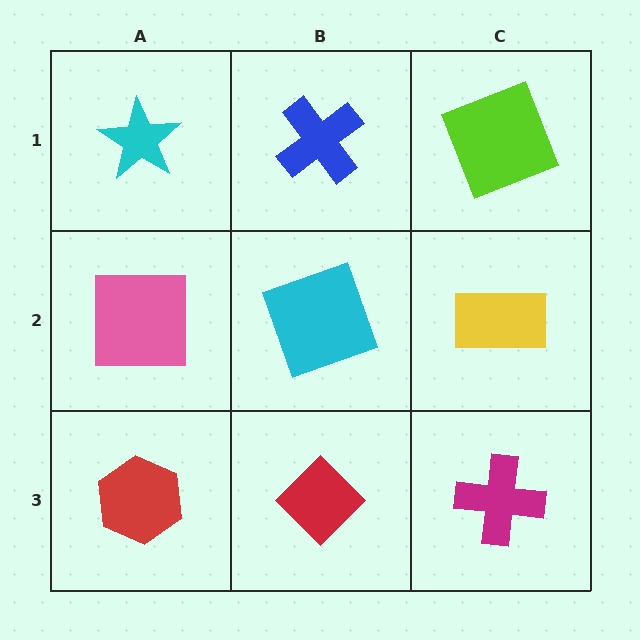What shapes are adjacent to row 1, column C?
A yellow rectangle (row 2, column C), a blue cross (row 1, column B).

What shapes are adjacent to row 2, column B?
A blue cross (row 1, column B), a red diamond (row 3, column B), a pink square (row 2, column A), a yellow rectangle (row 2, column C).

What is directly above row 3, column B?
A cyan square.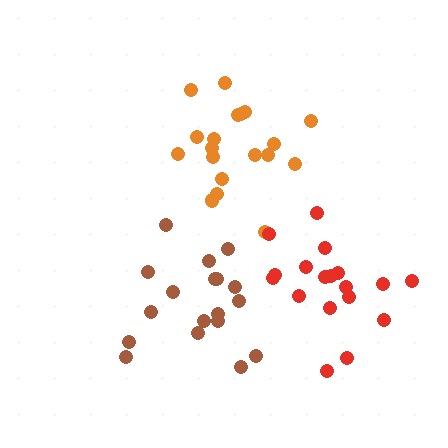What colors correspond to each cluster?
The clusters are colored: brown, orange, red.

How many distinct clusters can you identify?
There are 3 distinct clusters.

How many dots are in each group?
Group 1: 18 dots, Group 2: 19 dots, Group 3: 18 dots (55 total).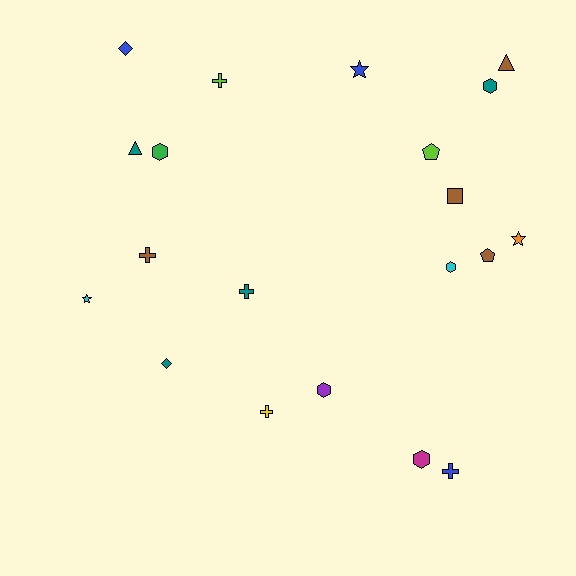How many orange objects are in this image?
There is 1 orange object.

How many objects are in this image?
There are 20 objects.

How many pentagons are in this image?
There are 2 pentagons.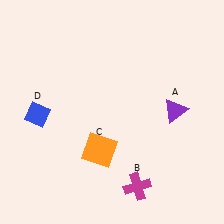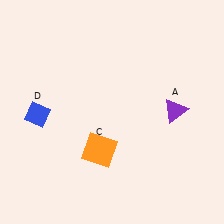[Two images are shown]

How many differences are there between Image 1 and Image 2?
There is 1 difference between the two images.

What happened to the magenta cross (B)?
The magenta cross (B) was removed in Image 2. It was in the bottom-right area of Image 1.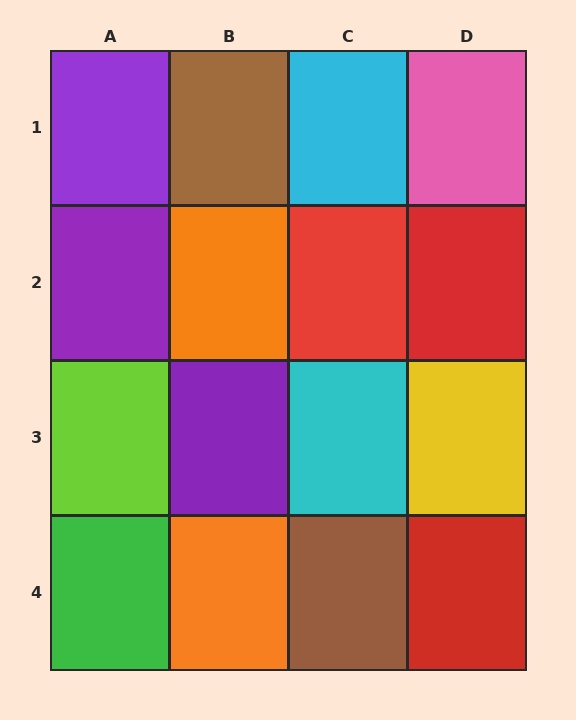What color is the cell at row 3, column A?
Lime.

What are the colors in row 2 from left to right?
Purple, orange, red, red.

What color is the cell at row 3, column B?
Purple.